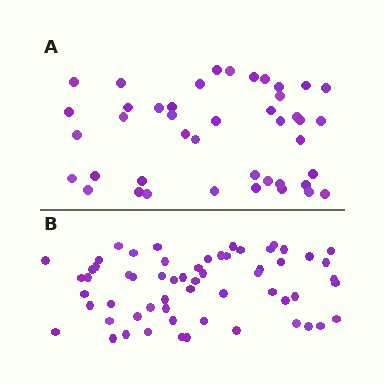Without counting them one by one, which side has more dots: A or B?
Region B (the bottom region) has more dots.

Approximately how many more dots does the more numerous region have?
Region B has approximately 15 more dots than region A.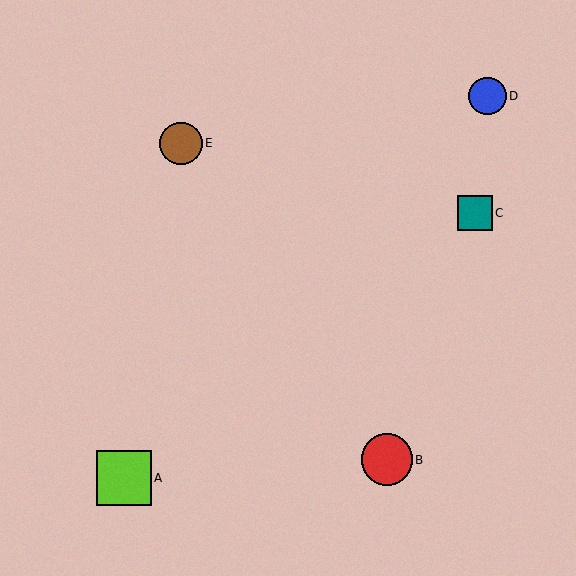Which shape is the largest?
The lime square (labeled A) is the largest.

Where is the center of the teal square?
The center of the teal square is at (475, 213).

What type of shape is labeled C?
Shape C is a teal square.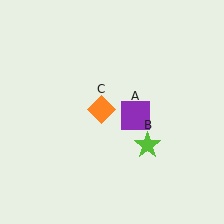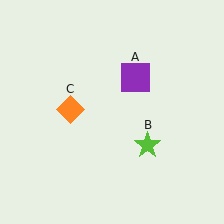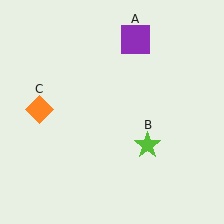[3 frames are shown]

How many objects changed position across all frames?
2 objects changed position: purple square (object A), orange diamond (object C).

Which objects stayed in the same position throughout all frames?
Lime star (object B) remained stationary.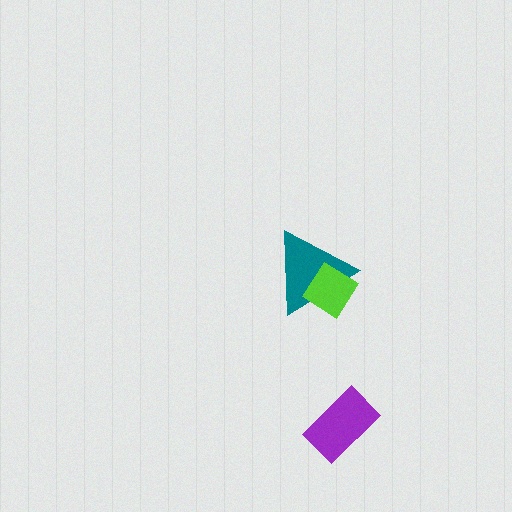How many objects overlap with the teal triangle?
1 object overlaps with the teal triangle.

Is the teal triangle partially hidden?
Yes, it is partially covered by another shape.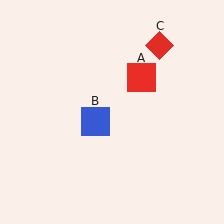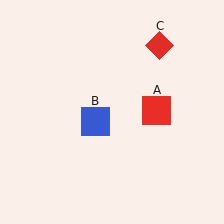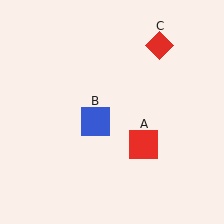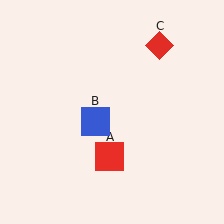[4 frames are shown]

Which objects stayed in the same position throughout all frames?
Blue square (object B) and red diamond (object C) remained stationary.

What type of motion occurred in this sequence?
The red square (object A) rotated clockwise around the center of the scene.